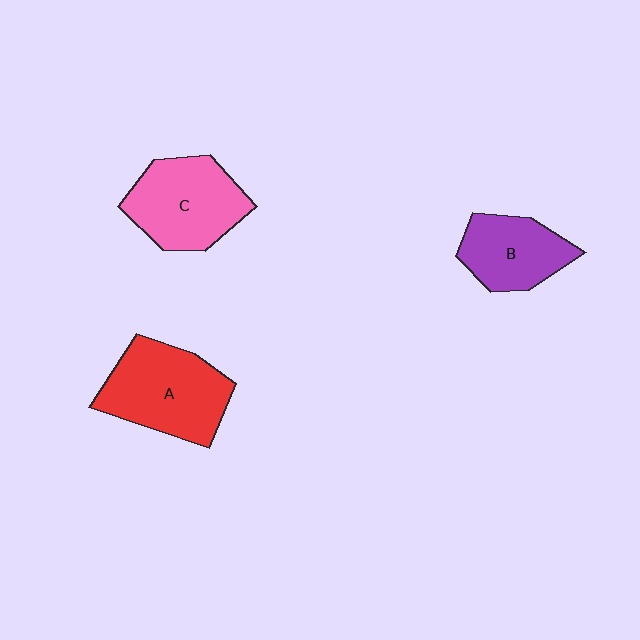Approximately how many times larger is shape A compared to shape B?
Approximately 1.4 times.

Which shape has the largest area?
Shape A (red).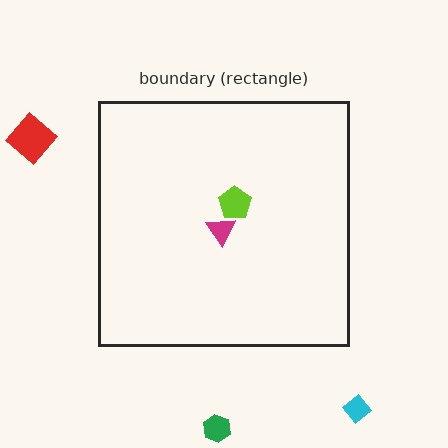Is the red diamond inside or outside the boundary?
Outside.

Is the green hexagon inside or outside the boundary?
Outside.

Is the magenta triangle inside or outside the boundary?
Inside.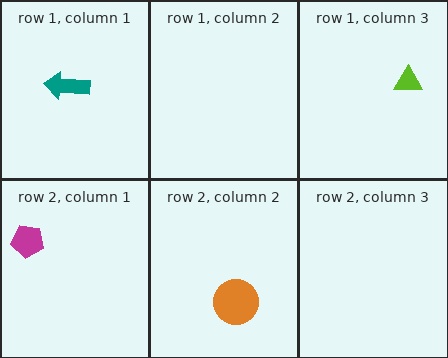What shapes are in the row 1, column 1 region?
The teal arrow.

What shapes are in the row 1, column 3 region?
The lime triangle.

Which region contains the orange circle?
The row 2, column 2 region.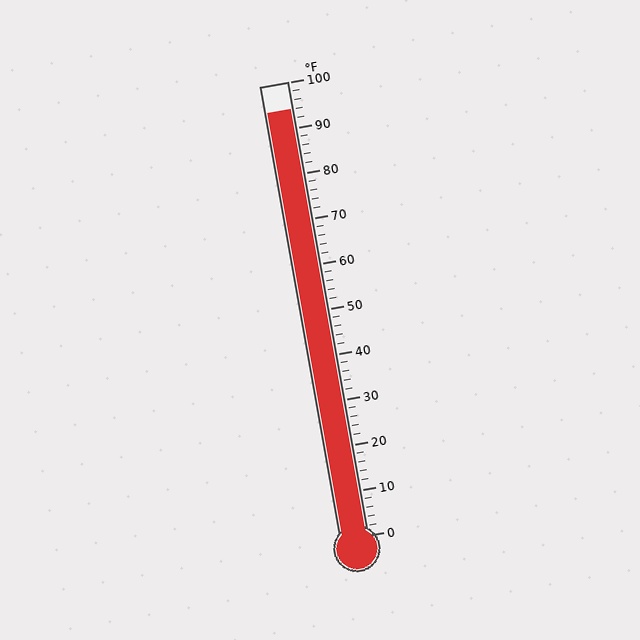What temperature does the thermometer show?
The thermometer shows approximately 94°F.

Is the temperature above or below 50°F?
The temperature is above 50°F.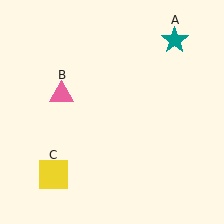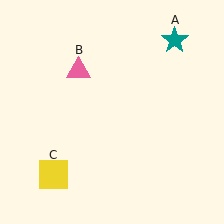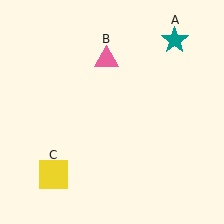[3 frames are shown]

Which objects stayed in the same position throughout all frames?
Teal star (object A) and yellow square (object C) remained stationary.